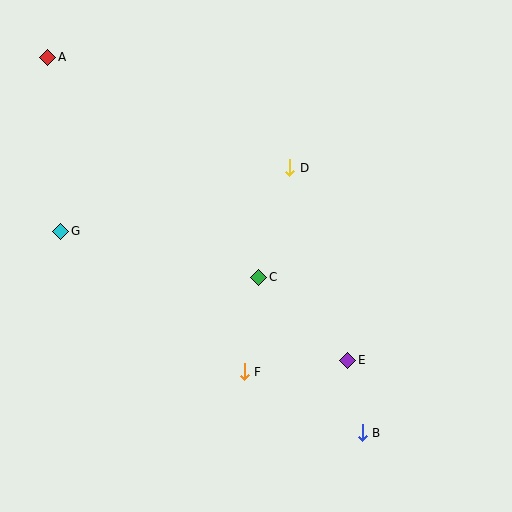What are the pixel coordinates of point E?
Point E is at (348, 360).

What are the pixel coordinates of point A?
Point A is at (48, 57).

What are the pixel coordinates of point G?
Point G is at (61, 231).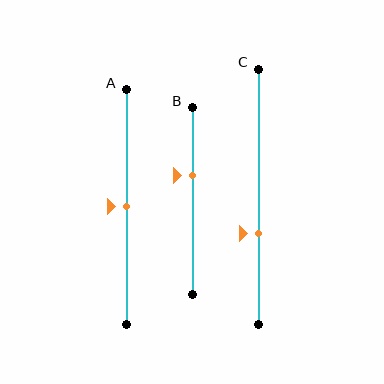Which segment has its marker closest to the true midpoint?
Segment A has its marker closest to the true midpoint.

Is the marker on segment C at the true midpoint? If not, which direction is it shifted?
No, the marker on segment C is shifted downward by about 14% of the segment length.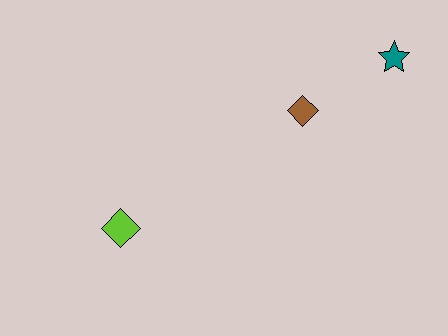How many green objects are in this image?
There are no green objects.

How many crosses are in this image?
There are no crosses.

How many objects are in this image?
There are 3 objects.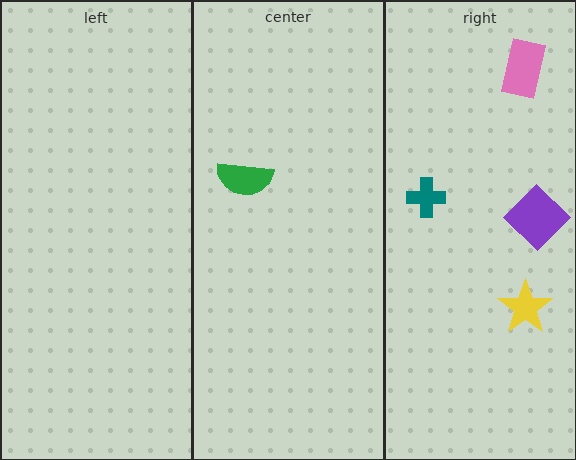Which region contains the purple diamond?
The right region.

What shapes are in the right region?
The pink rectangle, the purple diamond, the yellow star, the teal cross.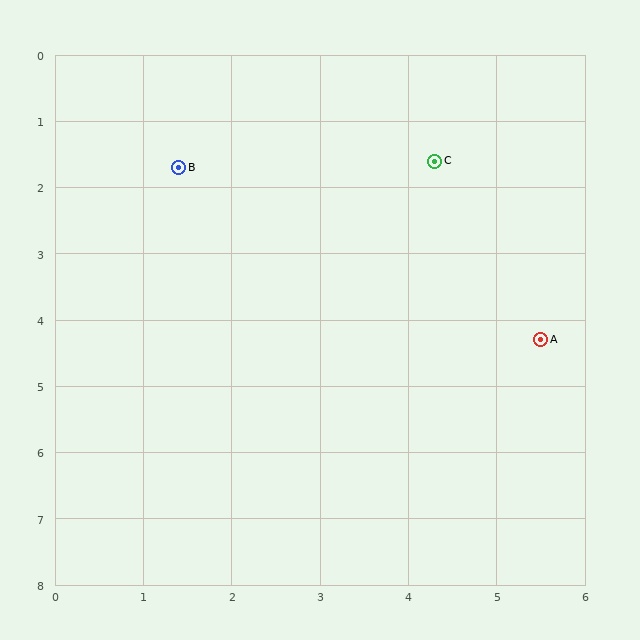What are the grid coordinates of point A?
Point A is at approximately (5.5, 4.3).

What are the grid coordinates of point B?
Point B is at approximately (1.4, 1.7).